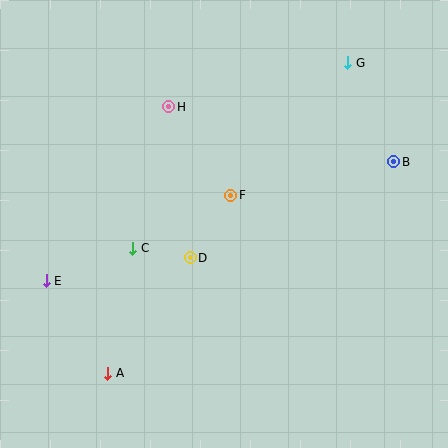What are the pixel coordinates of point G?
Point G is at (348, 63).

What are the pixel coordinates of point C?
Point C is at (133, 248).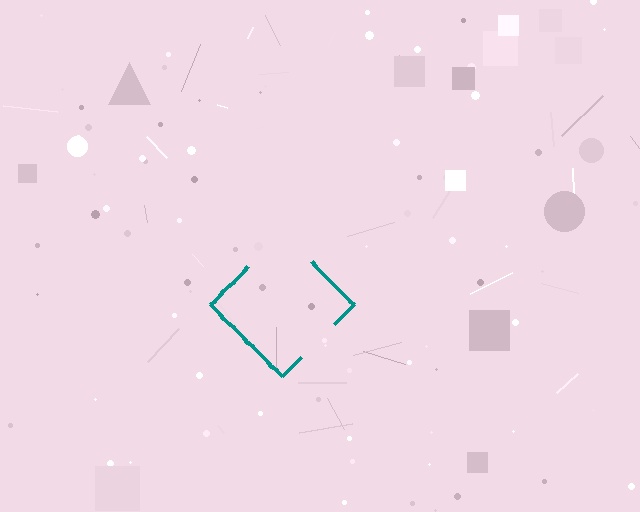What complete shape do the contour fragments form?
The contour fragments form a diamond.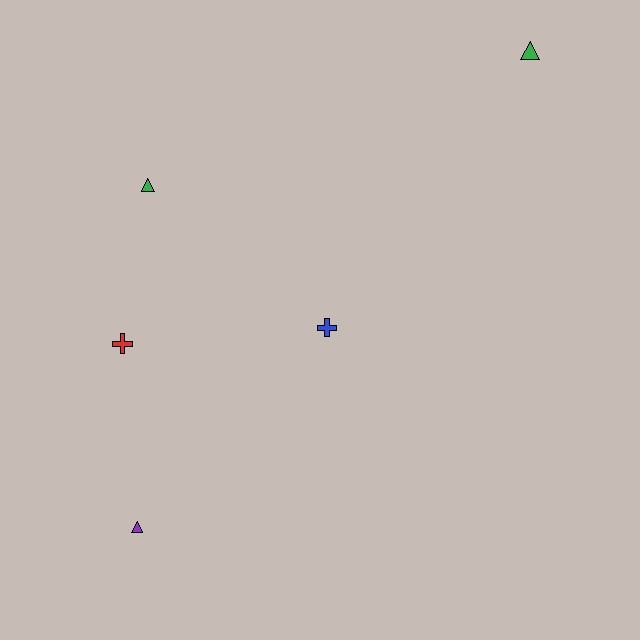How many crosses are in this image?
There are 2 crosses.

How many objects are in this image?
There are 5 objects.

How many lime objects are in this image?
There are no lime objects.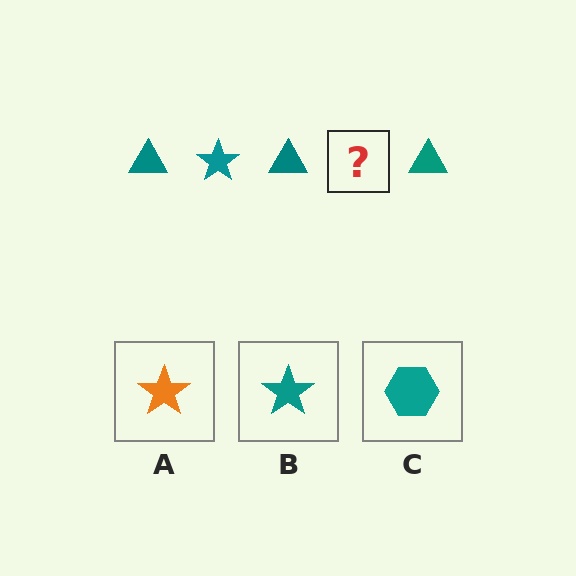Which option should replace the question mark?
Option B.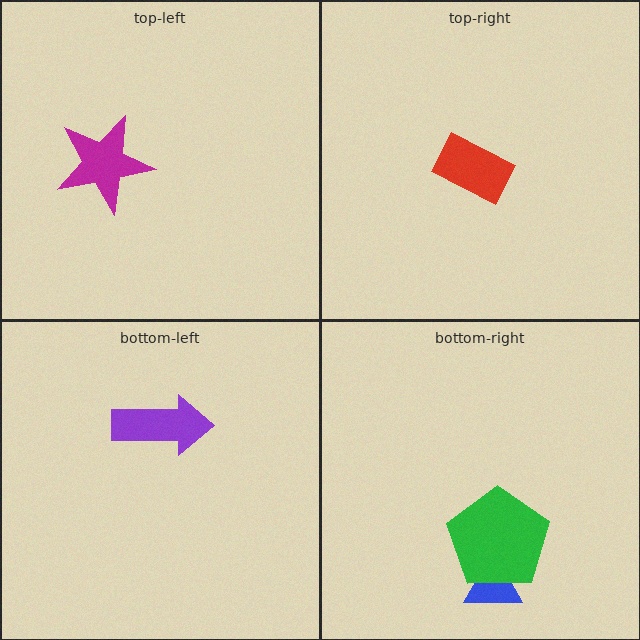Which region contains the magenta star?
The top-left region.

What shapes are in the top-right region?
The red rectangle.